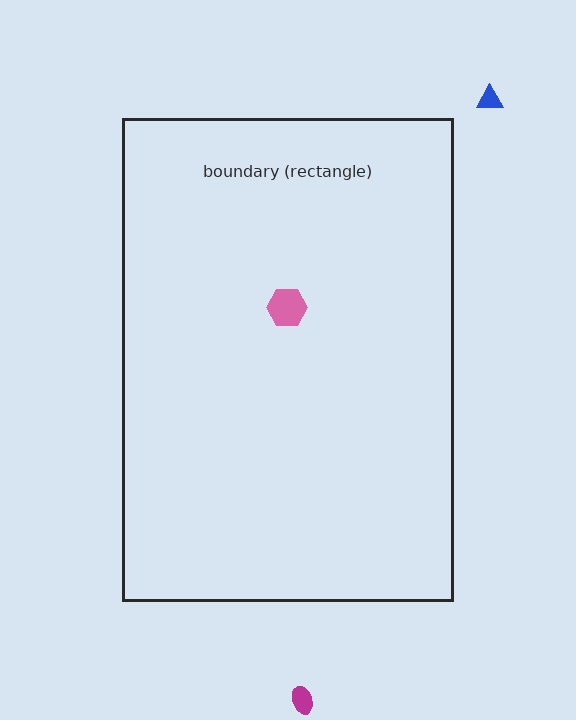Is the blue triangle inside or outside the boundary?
Outside.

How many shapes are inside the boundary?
1 inside, 2 outside.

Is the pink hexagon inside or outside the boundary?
Inside.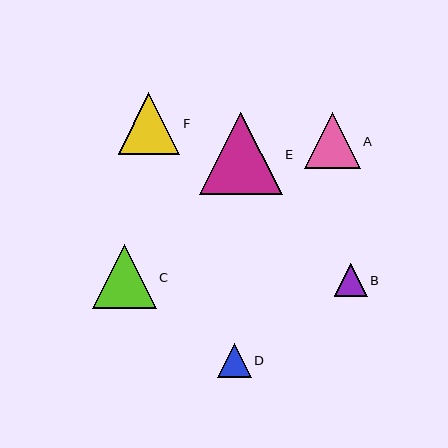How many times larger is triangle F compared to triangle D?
Triangle F is approximately 1.8 times the size of triangle D.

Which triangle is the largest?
Triangle E is the largest with a size of approximately 82 pixels.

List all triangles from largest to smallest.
From largest to smallest: E, C, F, A, D, B.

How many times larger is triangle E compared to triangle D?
Triangle E is approximately 2.4 times the size of triangle D.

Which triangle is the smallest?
Triangle B is the smallest with a size of approximately 33 pixels.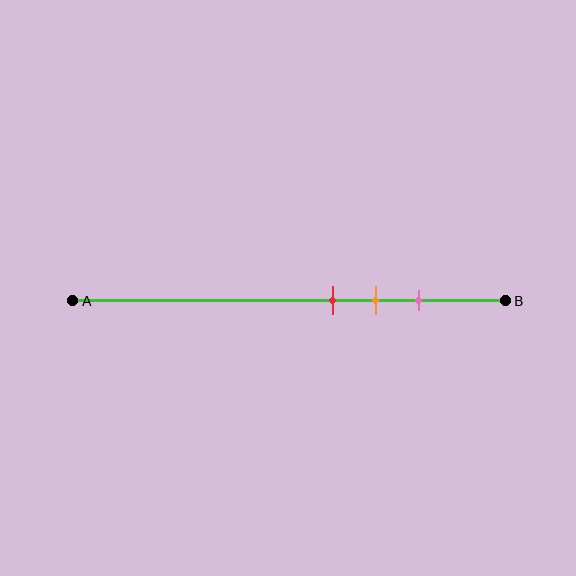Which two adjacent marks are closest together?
The red and orange marks are the closest adjacent pair.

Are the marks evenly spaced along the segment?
Yes, the marks are approximately evenly spaced.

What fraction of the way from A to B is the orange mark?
The orange mark is approximately 70% (0.7) of the way from A to B.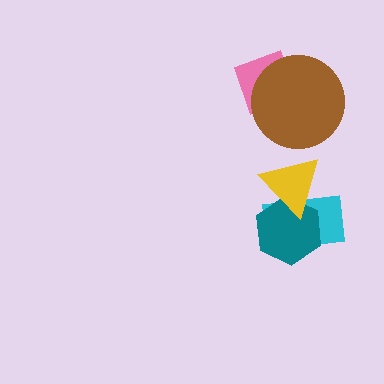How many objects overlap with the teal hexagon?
2 objects overlap with the teal hexagon.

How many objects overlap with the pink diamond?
1 object overlaps with the pink diamond.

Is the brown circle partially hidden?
No, no other shape covers it.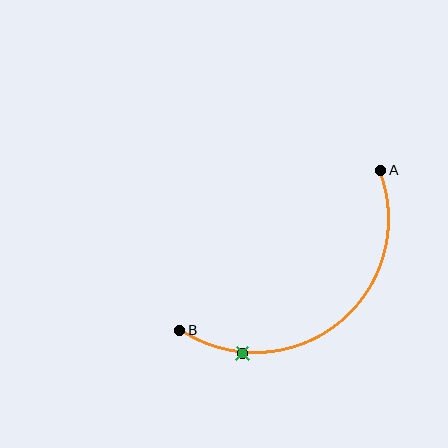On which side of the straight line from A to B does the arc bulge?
The arc bulges below and to the right of the straight line connecting A and B.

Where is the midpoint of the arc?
The arc midpoint is the point on the curve farthest from the straight line joining A and B. It sits below and to the right of that line.